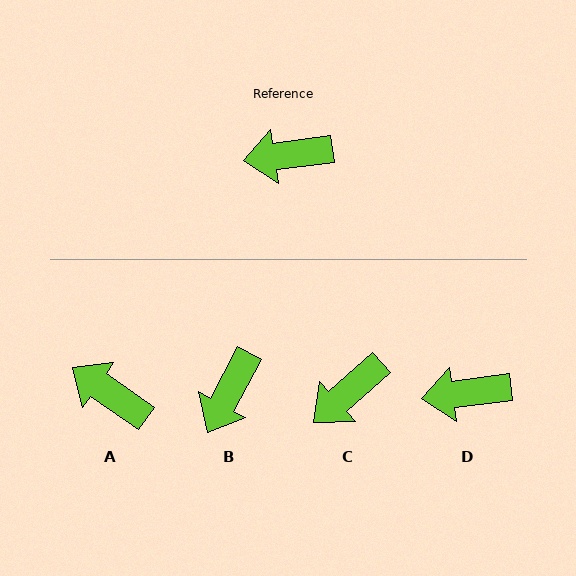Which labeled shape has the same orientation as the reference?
D.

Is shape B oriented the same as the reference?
No, it is off by about 54 degrees.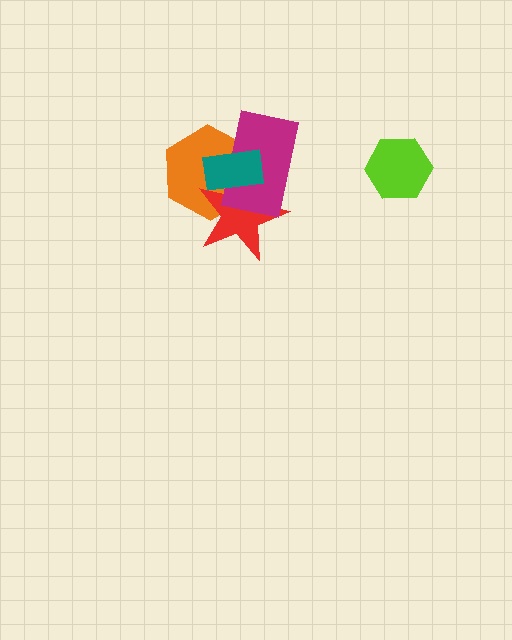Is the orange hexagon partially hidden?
Yes, it is partially covered by another shape.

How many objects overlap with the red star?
3 objects overlap with the red star.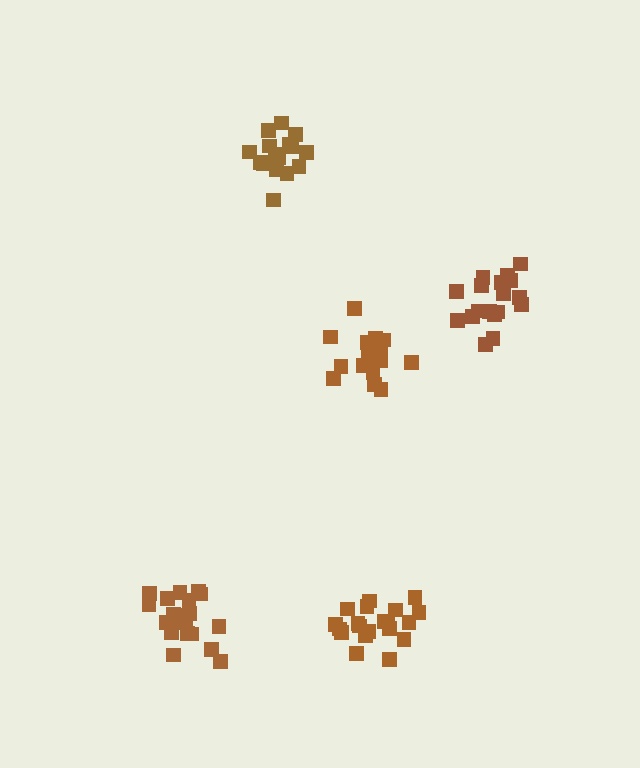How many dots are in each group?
Group 1: 21 dots, Group 2: 20 dots, Group 3: 17 dots, Group 4: 17 dots, Group 5: 18 dots (93 total).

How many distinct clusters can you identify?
There are 5 distinct clusters.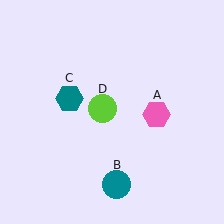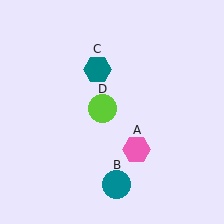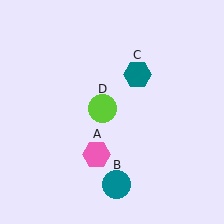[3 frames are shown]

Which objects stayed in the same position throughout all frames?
Teal circle (object B) and lime circle (object D) remained stationary.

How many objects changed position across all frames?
2 objects changed position: pink hexagon (object A), teal hexagon (object C).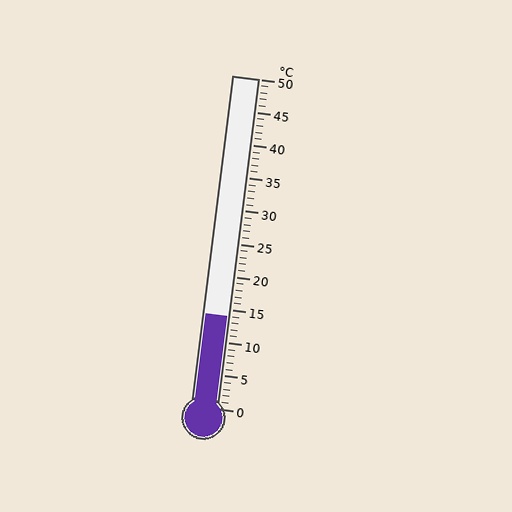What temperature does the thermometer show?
The thermometer shows approximately 14°C.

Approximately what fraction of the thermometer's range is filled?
The thermometer is filled to approximately 30% of its range.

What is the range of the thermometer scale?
The thermometer scale ranges from 0°C to 50°C.